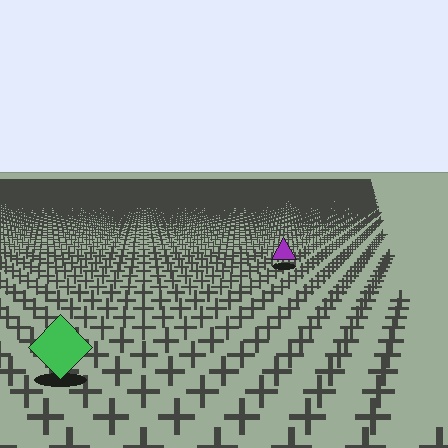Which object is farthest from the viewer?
The purple triangle is farthest from the viewer. It appears smaller and the ground texture around it is denser.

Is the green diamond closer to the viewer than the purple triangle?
Yes. The green diamond is closer — you can tell from the texture gradient: the ground texture is coarser near it.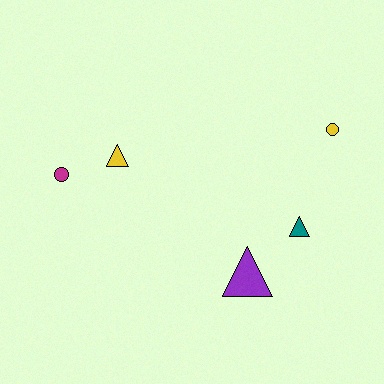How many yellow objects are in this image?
There are 2 yellow objects.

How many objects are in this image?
There are 5 objects.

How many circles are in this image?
There are 2 circles.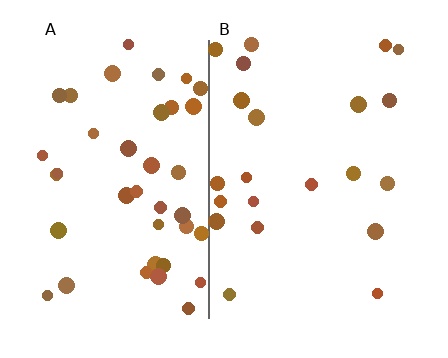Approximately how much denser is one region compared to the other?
Approximately 1.9× — region A over region B.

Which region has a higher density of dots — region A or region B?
A (the left).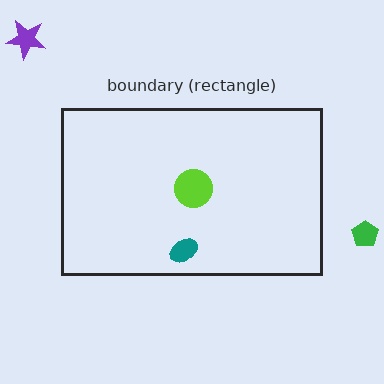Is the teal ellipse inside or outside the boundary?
Inside.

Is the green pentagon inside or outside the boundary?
Outside.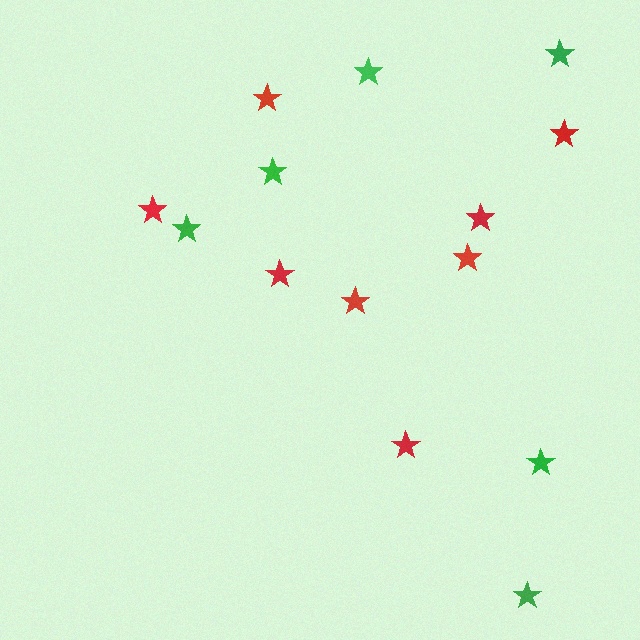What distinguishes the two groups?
There are 2 groups: one group of green stars (6) and one group of red stars (8).